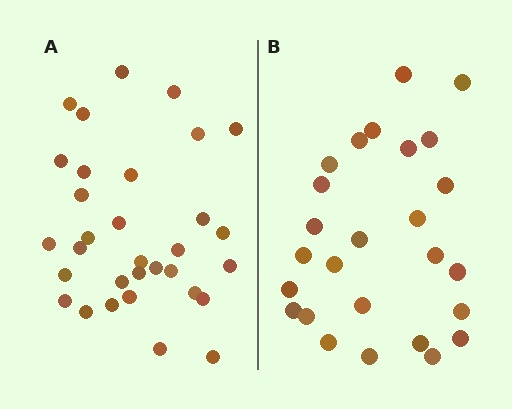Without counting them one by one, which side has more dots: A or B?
Region A (the left region) has more dots.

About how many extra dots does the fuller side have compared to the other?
Region A has about 6 more dots than region B.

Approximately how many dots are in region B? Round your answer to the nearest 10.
About 30 dots. (The exact count is 26, which rounds to 30.)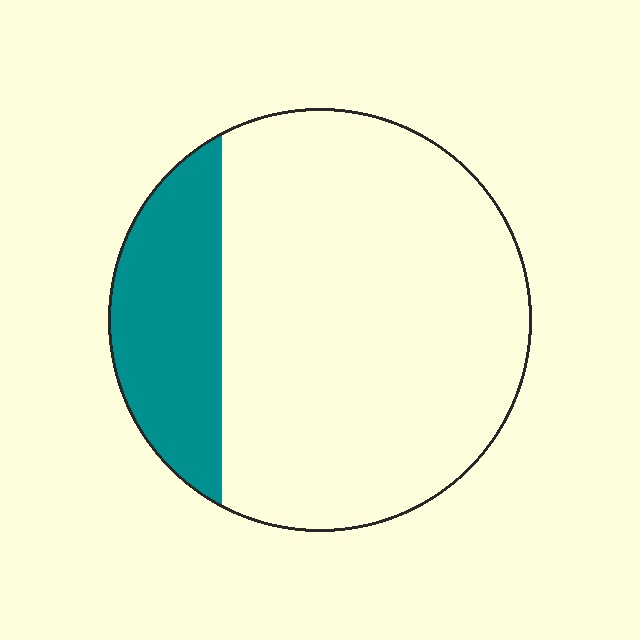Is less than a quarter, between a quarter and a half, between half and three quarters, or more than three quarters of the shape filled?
Less than a quarter.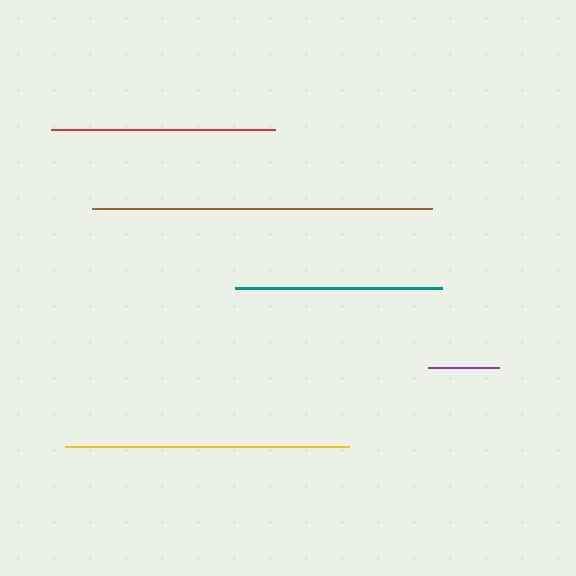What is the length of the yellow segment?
The yellow segment is approximately 284 pixels long.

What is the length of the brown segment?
The brown segment is approximately 340 pixels long.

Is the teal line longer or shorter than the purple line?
The teal line is longer than the purple line.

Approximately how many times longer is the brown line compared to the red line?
The brown line is approximately 1.5 times the length of the red line.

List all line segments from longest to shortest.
From longest to shortest: brown, yellow, red, teal, purple.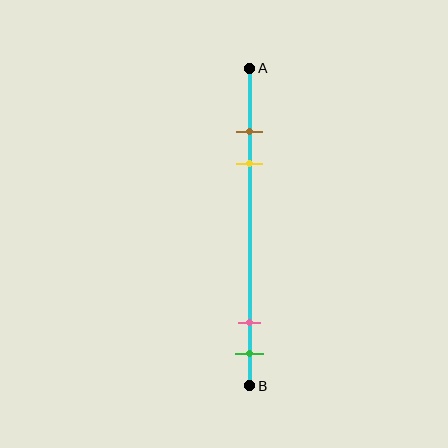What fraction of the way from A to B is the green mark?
The green mark is approximately 90% (0.9) of the way from A to B.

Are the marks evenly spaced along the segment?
No, the marks are not evenly spaced.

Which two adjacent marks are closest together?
The brown and yellow marks are the closest adjacent pair.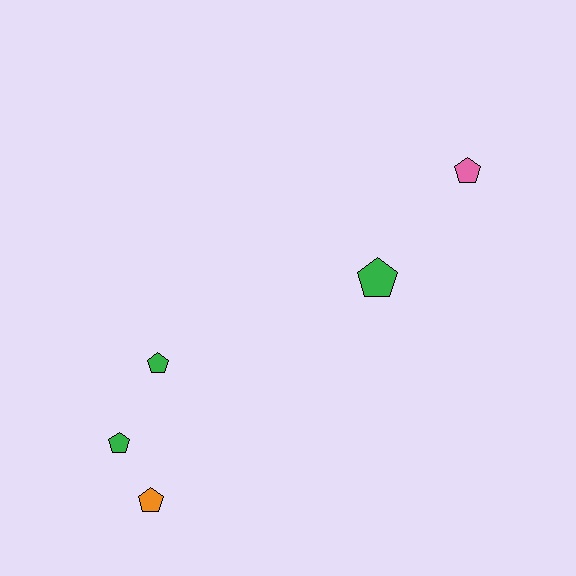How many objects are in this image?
There are 5 objects.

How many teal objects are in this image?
There are no teal objects.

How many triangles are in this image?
There are no triangles.